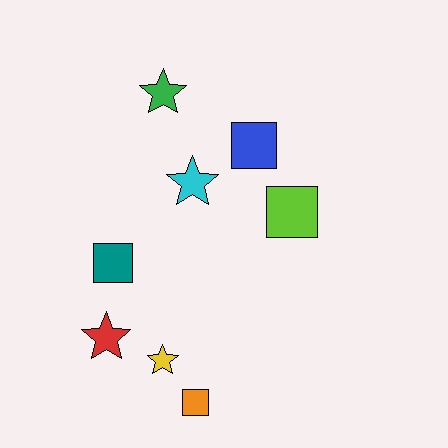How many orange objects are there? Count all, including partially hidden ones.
There is 1 orange object.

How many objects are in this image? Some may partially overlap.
There are 8 objects.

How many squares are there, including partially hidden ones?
There are 4 squares.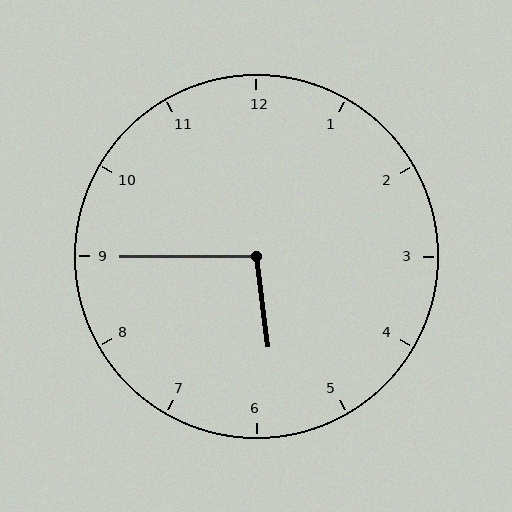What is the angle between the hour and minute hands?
Approximately 98 degrees.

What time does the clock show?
5:45.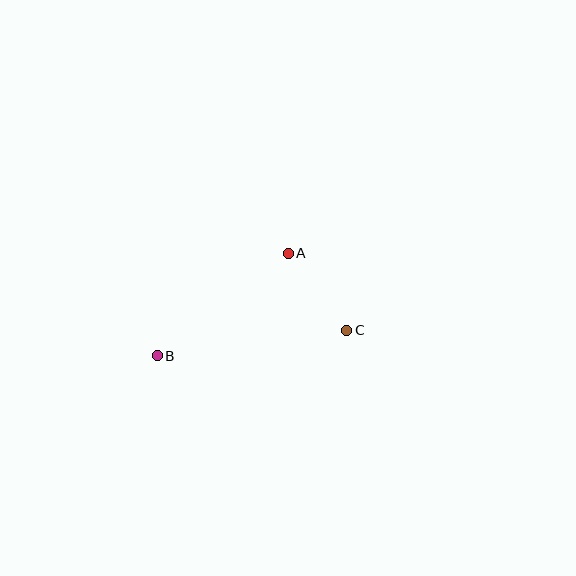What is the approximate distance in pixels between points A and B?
The distance between A and B is approximately 166 pixels.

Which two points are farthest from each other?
Points B and C are farthest from each other.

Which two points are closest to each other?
Points A and C are closest to each other.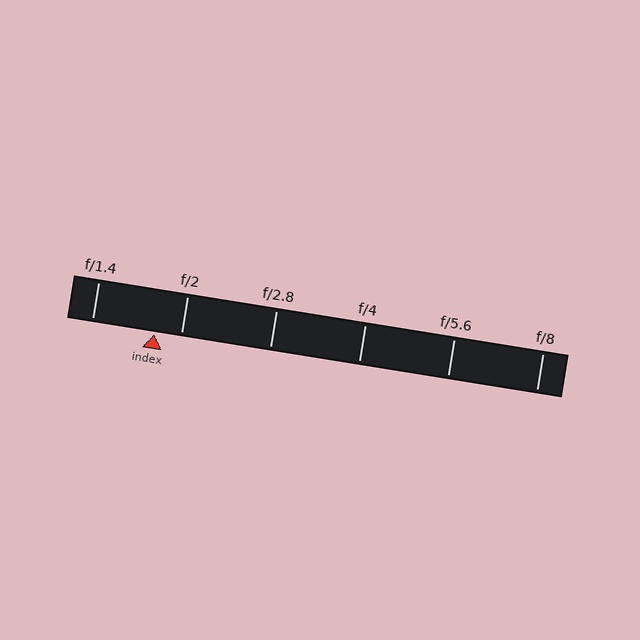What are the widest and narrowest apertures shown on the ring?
The widest aperture shown is f/1.4 and the narrowest is f/8.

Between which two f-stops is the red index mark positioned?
The index mark is between f/1.4 and f/2.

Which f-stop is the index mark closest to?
The index mark is closest to f/2.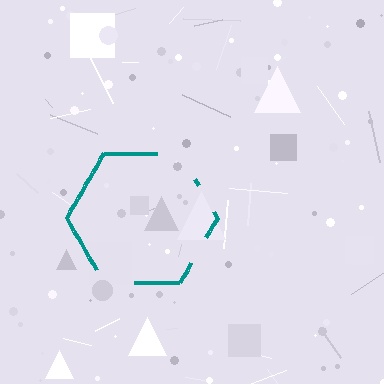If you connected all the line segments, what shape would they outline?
They would outline a hexagon.